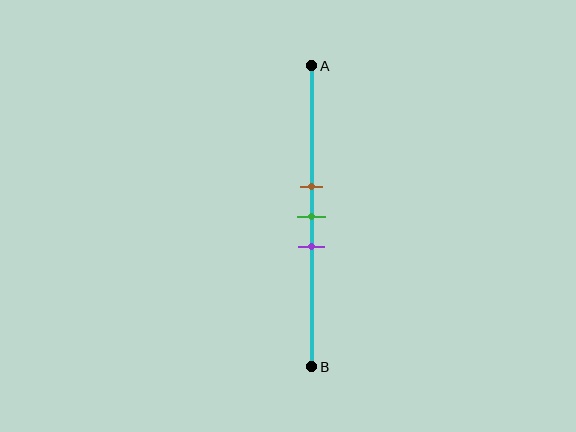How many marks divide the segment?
There are 3 marks dividing the segment.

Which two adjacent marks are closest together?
The brown and green marks are the closest adjacent pair.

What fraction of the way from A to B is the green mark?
The green mark is approximately 50% (0.5) of the way from A to B.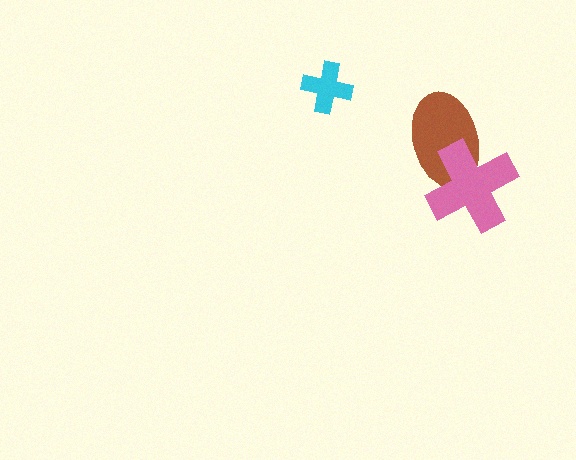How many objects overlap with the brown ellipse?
1 object overlaps with the brown ellipse.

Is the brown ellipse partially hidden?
Yes, it is partially covered by another shape.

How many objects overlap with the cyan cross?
0 objects overlap with the cyan cross.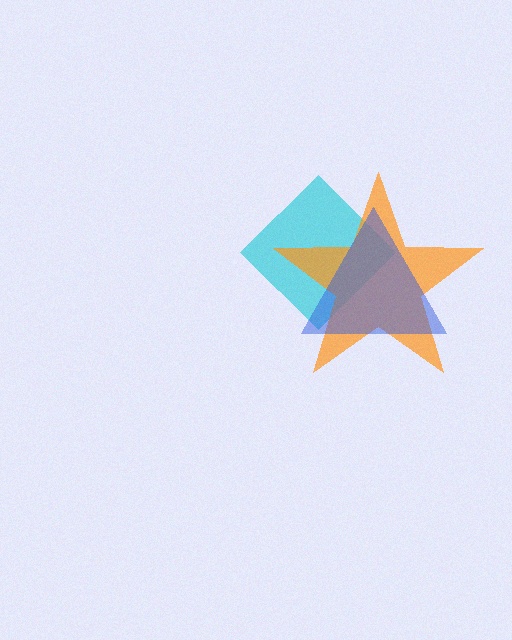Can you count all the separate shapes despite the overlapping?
Yes, there are 3 separate shapes.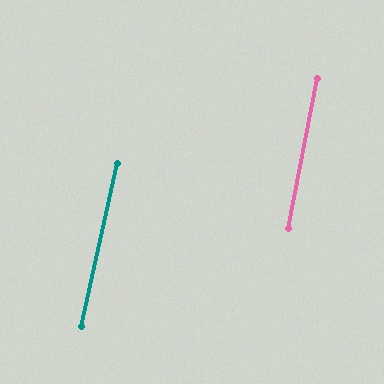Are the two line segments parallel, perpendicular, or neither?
Parallel — their directions differ by only 1.5°.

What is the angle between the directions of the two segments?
Approximately 1 degree.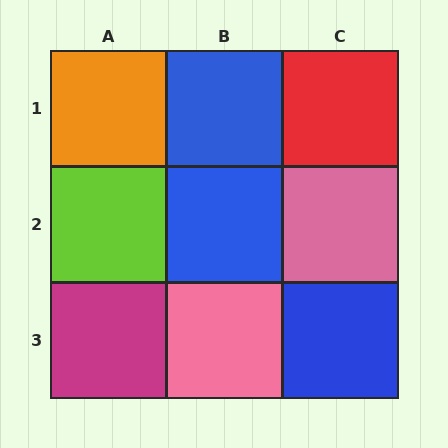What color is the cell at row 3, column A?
Magenta.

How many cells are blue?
3 cells are blue.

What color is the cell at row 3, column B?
Pink.